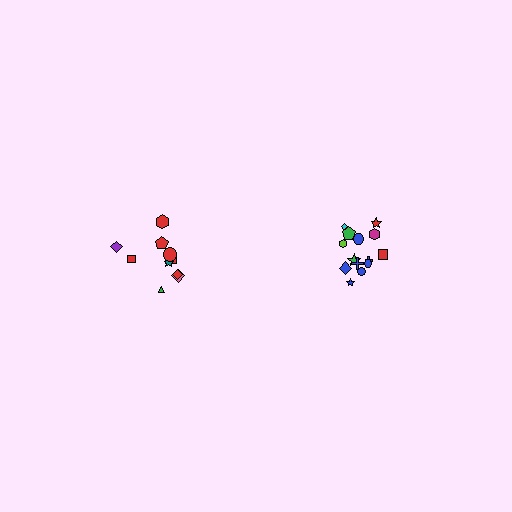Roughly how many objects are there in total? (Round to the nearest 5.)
Roughly 25 objects in total.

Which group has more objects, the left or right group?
The right group.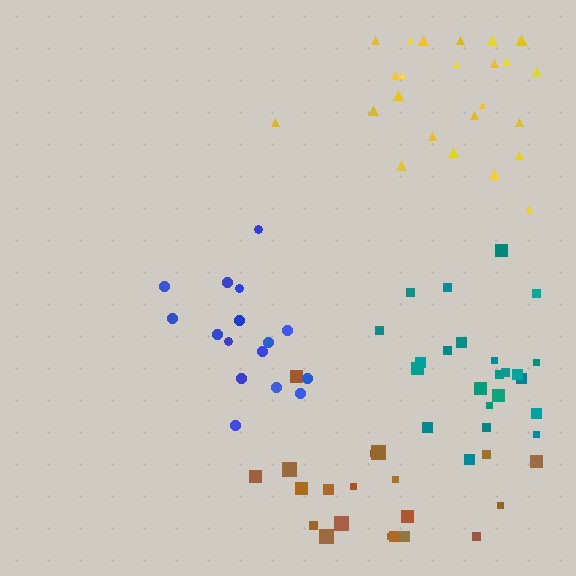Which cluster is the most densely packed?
Blue.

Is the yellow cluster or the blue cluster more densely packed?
Blue.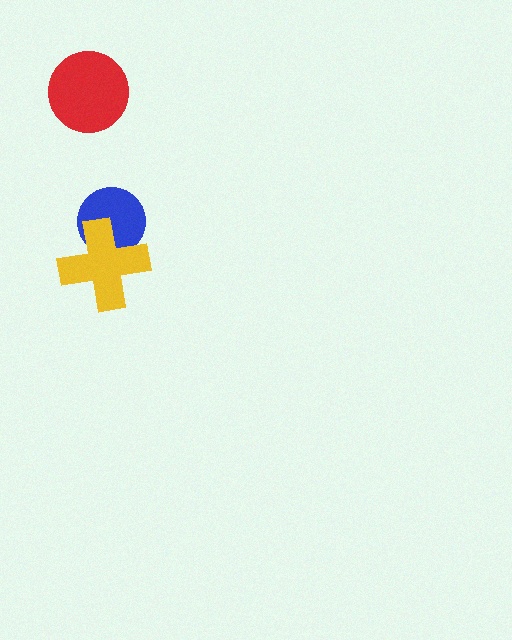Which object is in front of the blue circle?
The yellow cross is in front of the blue circle.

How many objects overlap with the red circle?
0 objects overlap with the red circle.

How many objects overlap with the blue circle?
1 object overlaps with the blue circle.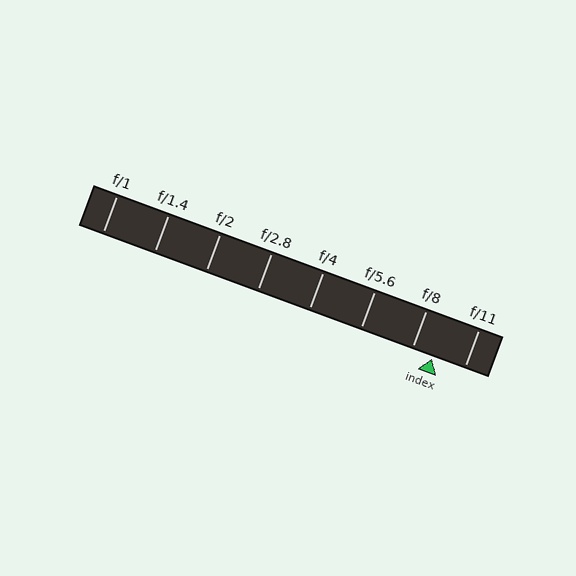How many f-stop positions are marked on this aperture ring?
There are 8 f-stop positions marked.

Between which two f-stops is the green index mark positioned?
The index mark is between f/8 and f/11.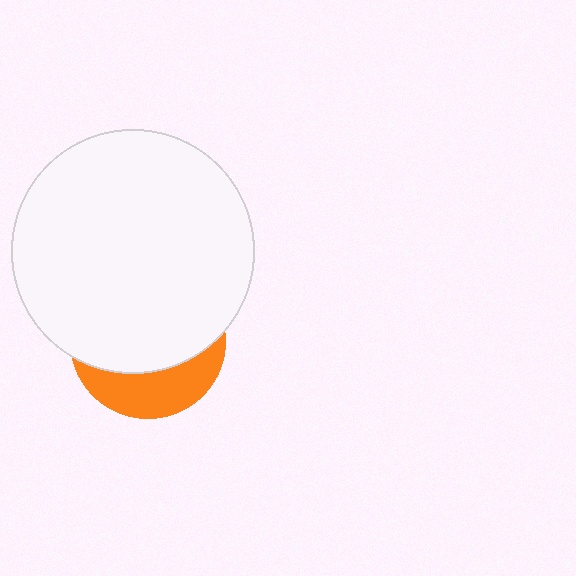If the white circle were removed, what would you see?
You would see the complete orange circle.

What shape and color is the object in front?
The object in front is a white circle.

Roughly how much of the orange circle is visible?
A small part of it is visible (roughly 32%).